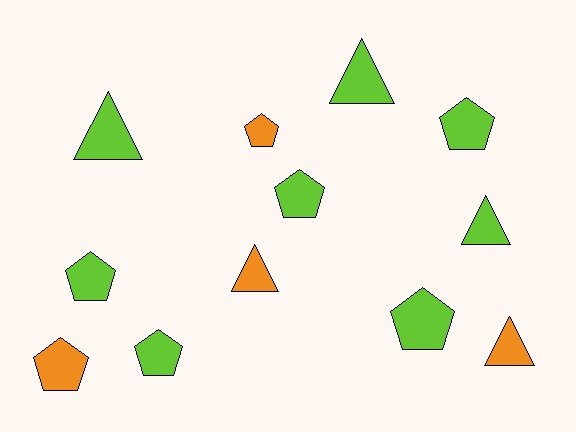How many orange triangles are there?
There are 2 orange triangles.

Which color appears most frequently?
Lime, with 8 objects.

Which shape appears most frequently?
Pentagon, with 7 objects.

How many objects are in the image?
There are 12 objects.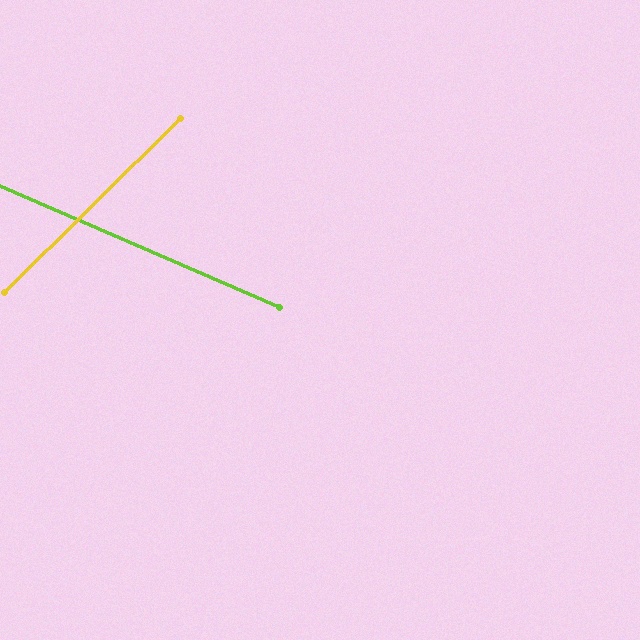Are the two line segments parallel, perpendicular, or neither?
Neither parallel nor perpendicular — they differ by about 68°.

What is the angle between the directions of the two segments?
Approximately 68 degrees.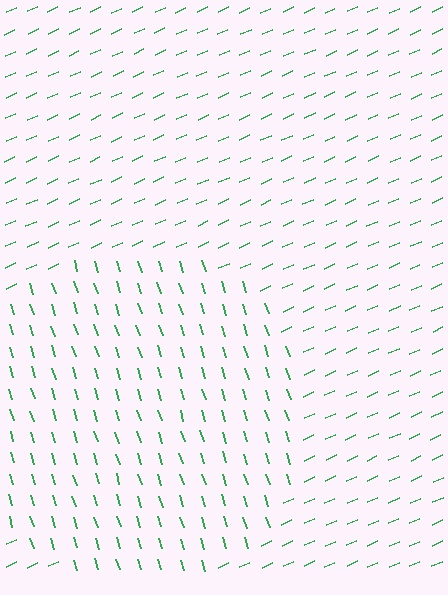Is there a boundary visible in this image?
Yes, there is a texture boundary formed by a change in line orientation.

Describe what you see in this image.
The image is filled with small green line segments. A circle region in the image has lines oriented differently from the surrounding lines, creating a visible texture boundary.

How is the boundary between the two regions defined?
The boundary is defined purely by a change in line orientation (approximately 83 degrees difference). All lines are the same color and thickness.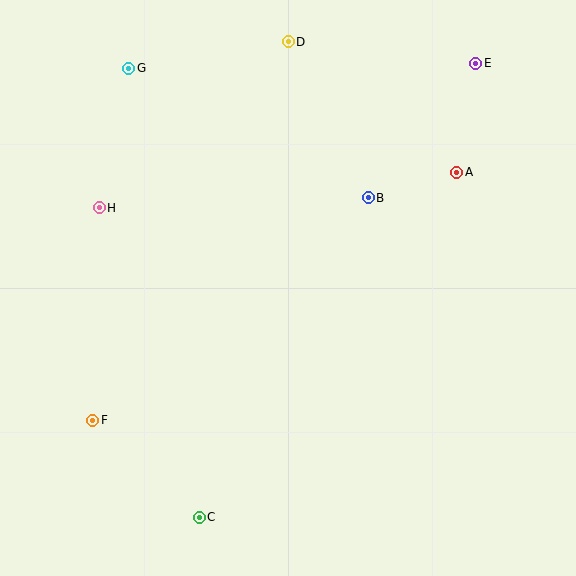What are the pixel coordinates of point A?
Point A is at (457, 172).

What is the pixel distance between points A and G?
The distance between A and G is 344 pixels.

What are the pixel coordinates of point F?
Point F is at (93, 420).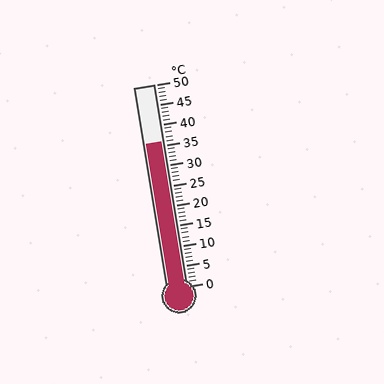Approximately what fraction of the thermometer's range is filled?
The thermometer is filled to approximately 70% of its range.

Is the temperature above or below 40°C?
The temperature is below 40°C.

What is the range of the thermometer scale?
The thermometer scale ranges from 0°C to 50°C.